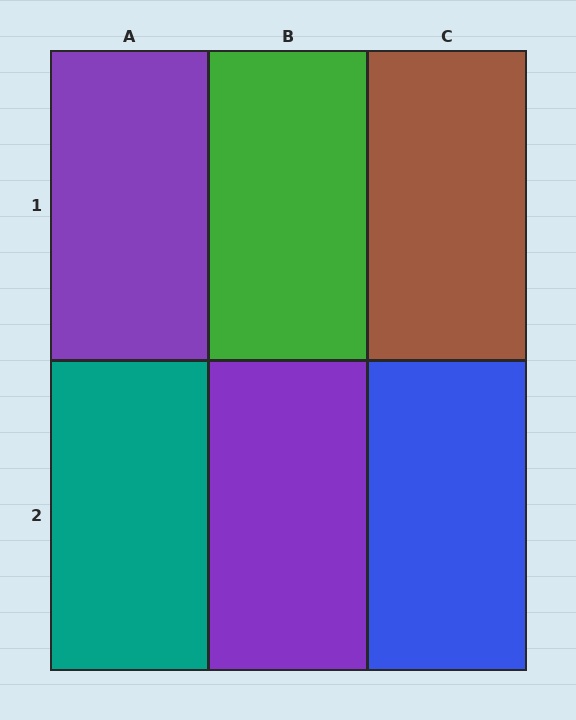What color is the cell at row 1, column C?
Brown.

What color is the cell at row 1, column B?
Green.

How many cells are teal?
1 cell is teal.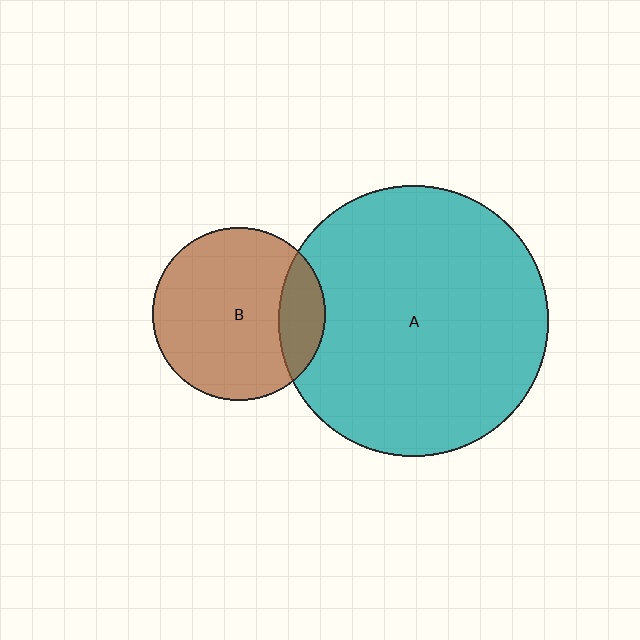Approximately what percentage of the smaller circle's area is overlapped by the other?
Approximately 20%.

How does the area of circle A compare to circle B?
Approximately 2.4 times.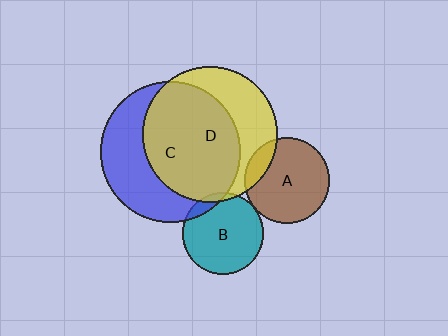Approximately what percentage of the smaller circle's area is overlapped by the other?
Approximately 10%.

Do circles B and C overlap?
Yes.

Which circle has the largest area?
Circle C (blue).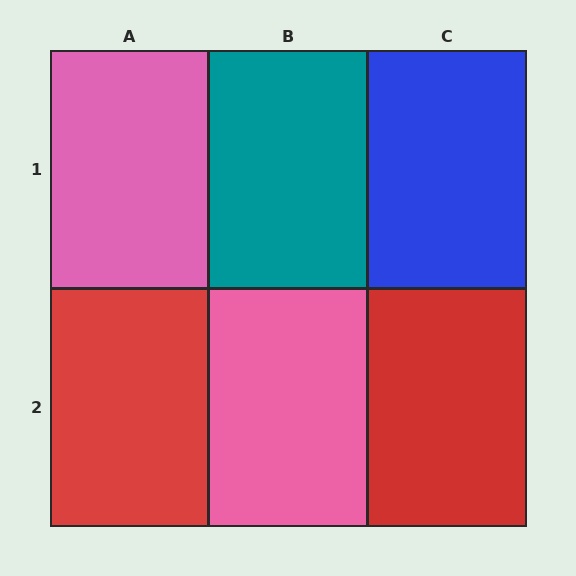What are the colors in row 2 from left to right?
Red, pink, red.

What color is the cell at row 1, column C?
Blue.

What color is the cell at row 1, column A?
Pink.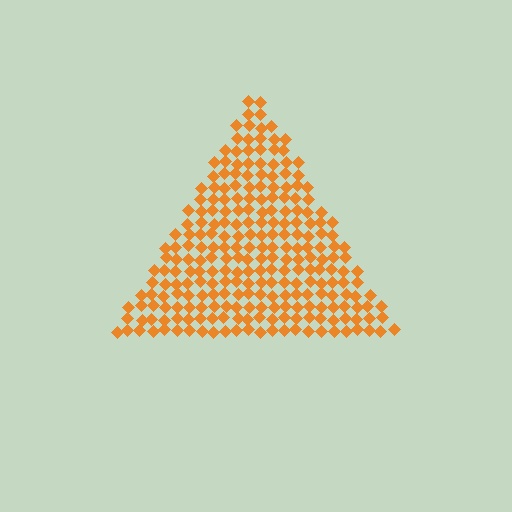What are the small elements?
The small elements are diamonds.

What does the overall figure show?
The overall figure shows a triangle.